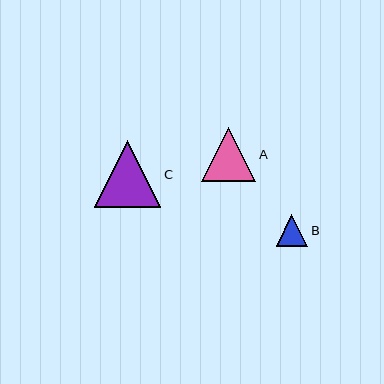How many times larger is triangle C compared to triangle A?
Triangle C is approximately 1.2 times the size of triangle A.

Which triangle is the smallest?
Triangle B is the smallest with a size of approximately 32 pixels.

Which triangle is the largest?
Triangle C is the largest with a size of approximately 67 pixels.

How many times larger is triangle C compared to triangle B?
Triangle C is approximately 2.1 times the size of triangle B.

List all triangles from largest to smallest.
From largest to smallest: C, A, B.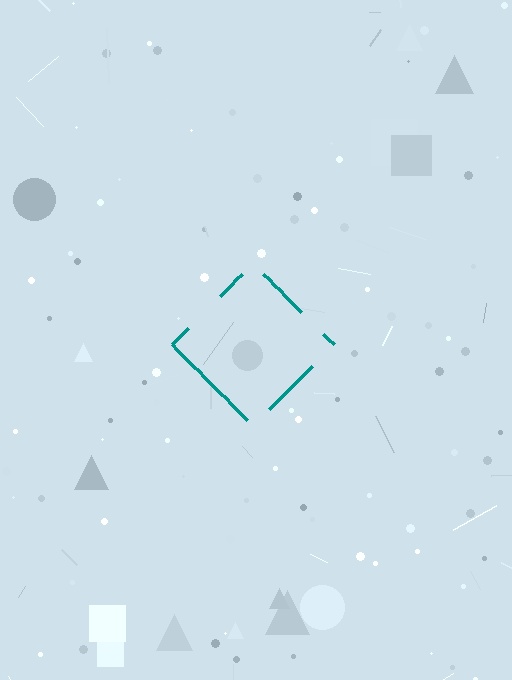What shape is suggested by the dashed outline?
The dashed outline suggests a diamond.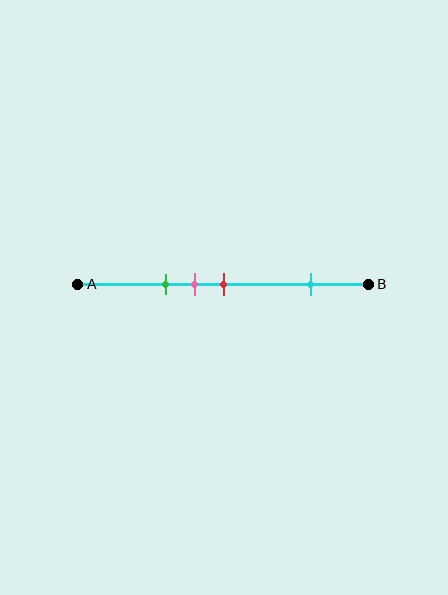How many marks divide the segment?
There are 4 marks dividing the segment.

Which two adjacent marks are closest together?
The pink and red marks are the closest adjacent pair.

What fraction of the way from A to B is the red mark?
The red mark is approximately 50% (0.5) of the way from A to B.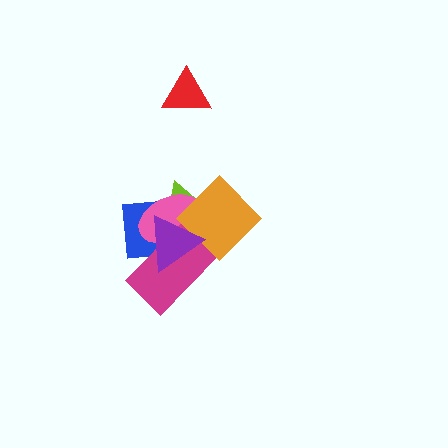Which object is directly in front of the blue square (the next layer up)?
The lime triangle is directly in front of the blue square.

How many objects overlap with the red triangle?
0 objects overlap with the red triangle.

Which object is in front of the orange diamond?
The purple triangle is in front of the orange diamond.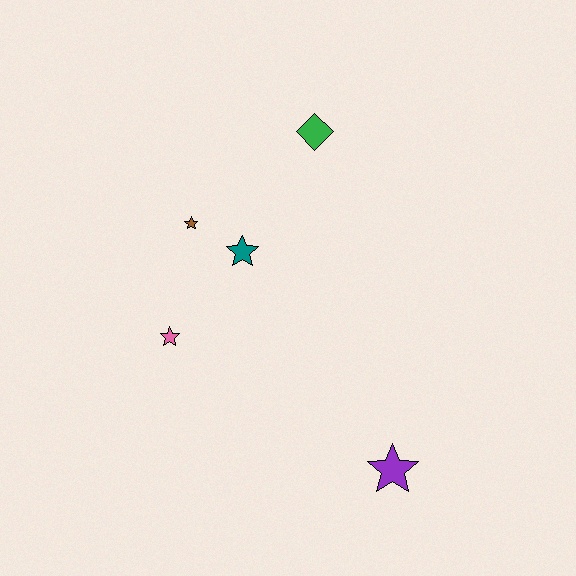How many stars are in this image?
There are 4 stars.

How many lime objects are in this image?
There are no lime objects.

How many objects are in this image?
There are 5 objects.